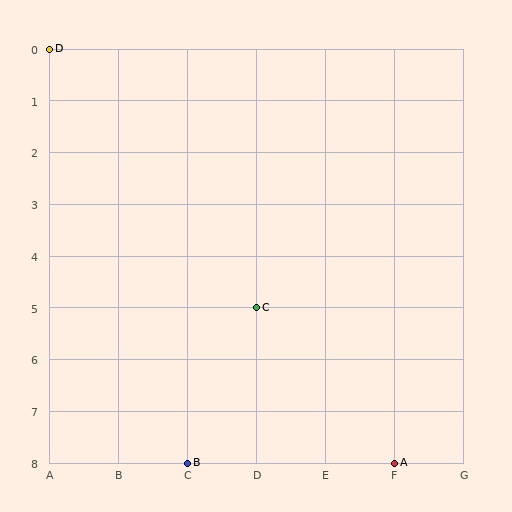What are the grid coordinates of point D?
Point D is at grid coordinates (A, 0).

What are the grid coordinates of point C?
Point C is at grid coordinates (D, 5).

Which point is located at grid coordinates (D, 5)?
Point C is at (D, 5).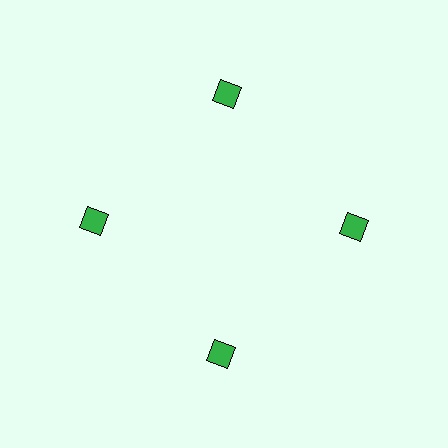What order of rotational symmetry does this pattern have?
This pattern has 4-fold rotational symmetry.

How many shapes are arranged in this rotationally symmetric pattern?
There are 4 shapes, arranged in 4 groups of 1.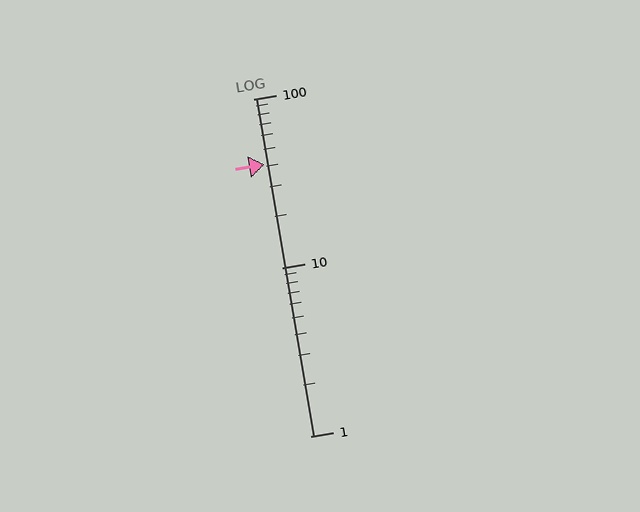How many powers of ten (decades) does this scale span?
The scale spans 2 decades, from 1 to 100.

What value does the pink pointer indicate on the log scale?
The pointer indicates approximately 41.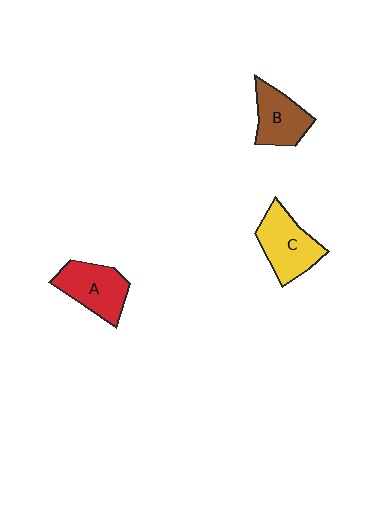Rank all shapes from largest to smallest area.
From largest to smallest: C (yellow), A (red), B (brown).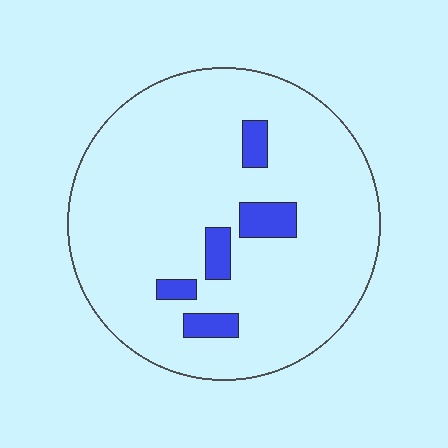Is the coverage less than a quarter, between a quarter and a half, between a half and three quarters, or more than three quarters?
Less than a quarter.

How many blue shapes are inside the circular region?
5.